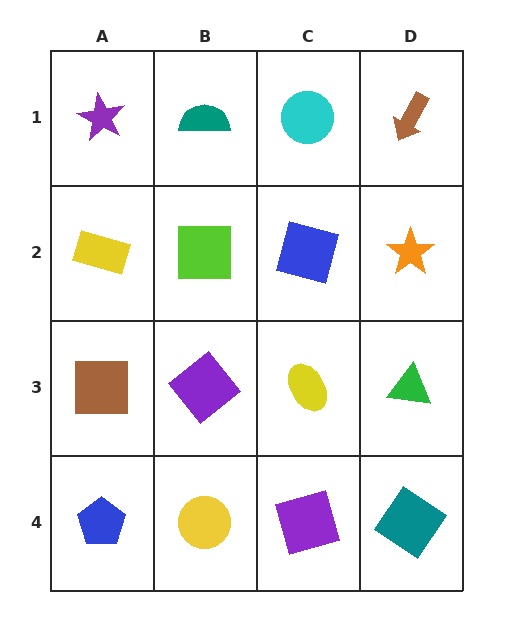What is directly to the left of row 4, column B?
A blue pentagon.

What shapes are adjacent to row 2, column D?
A brown arrow (row 1, column D), a green triangle (row 3, column D), a blue square (row 2, column C).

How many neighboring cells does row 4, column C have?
3.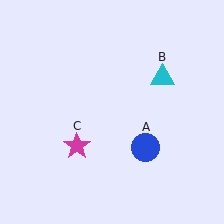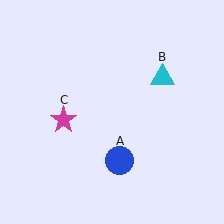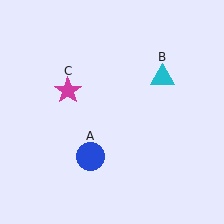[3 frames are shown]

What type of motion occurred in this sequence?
The blue circle (object A), magenta star (object C) rotated clockwise around the center of the scene.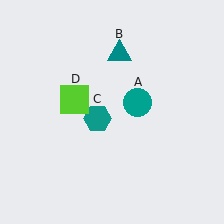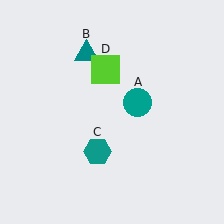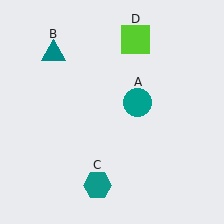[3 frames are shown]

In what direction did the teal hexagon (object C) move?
The teal hexagon (object C) moved down.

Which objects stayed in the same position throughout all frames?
Teal circle (object A) remained stationary.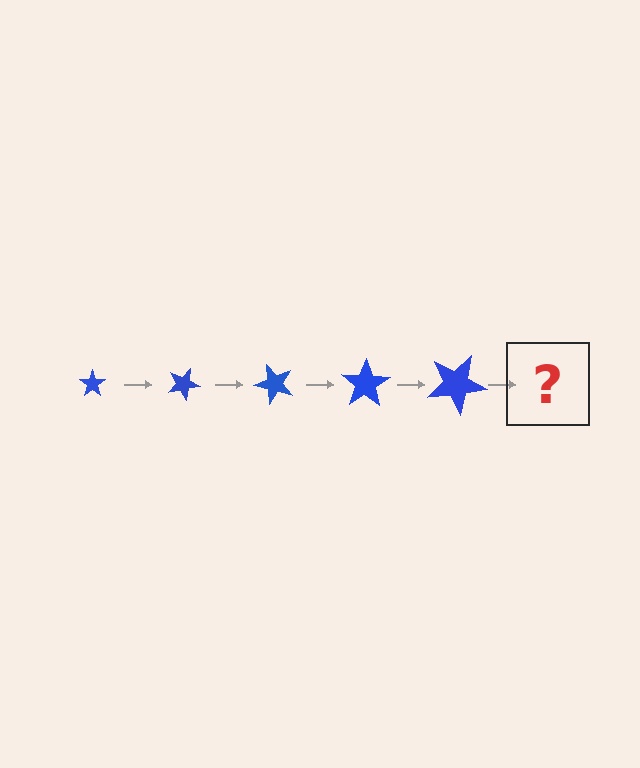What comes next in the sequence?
The next element should be a star, larger than the previous one and rotated 125 degrees from the start.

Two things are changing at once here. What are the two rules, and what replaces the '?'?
The two rules are that the star grows larger each step and it rotates 25 degrees each step. The '?' should be a star, larger than the previous one and rotated 125 degrees from the start.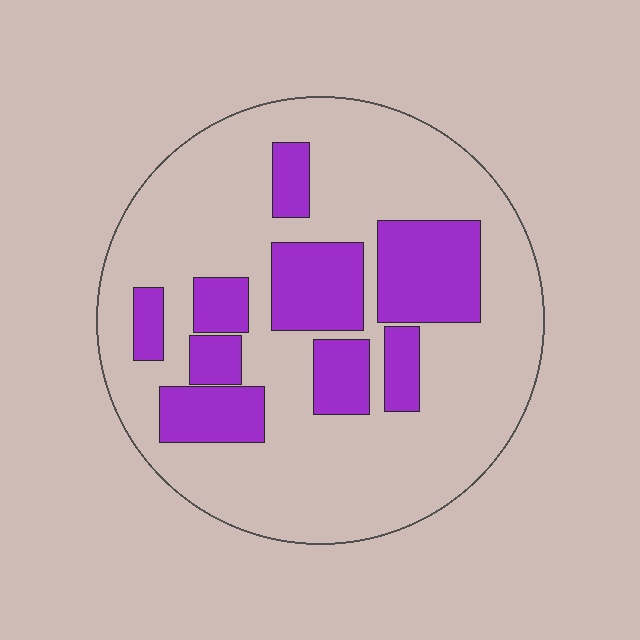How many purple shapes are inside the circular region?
9.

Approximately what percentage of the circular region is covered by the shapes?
Approximately 25%.